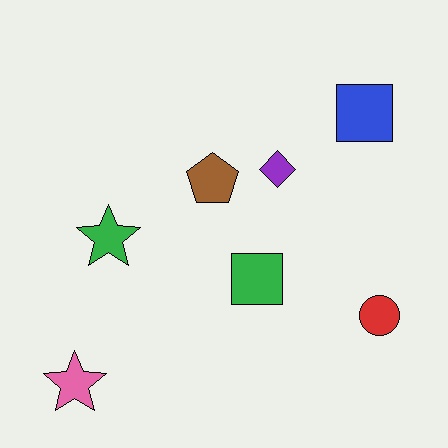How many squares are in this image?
There are 2 squares.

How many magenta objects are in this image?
There are no magenta objects.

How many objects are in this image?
There are 7 objects.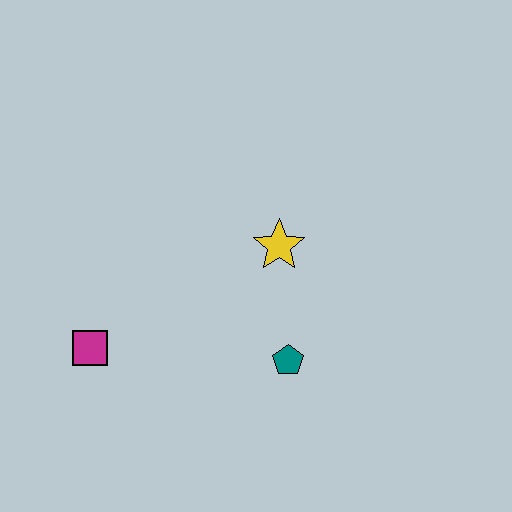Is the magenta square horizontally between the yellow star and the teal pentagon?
No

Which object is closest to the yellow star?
The teal pentagon is closest to the yellow star.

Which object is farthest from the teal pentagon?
The magenta square is farthest from the teal pentagon.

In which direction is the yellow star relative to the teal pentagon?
The yellow star is above the teal pentagon.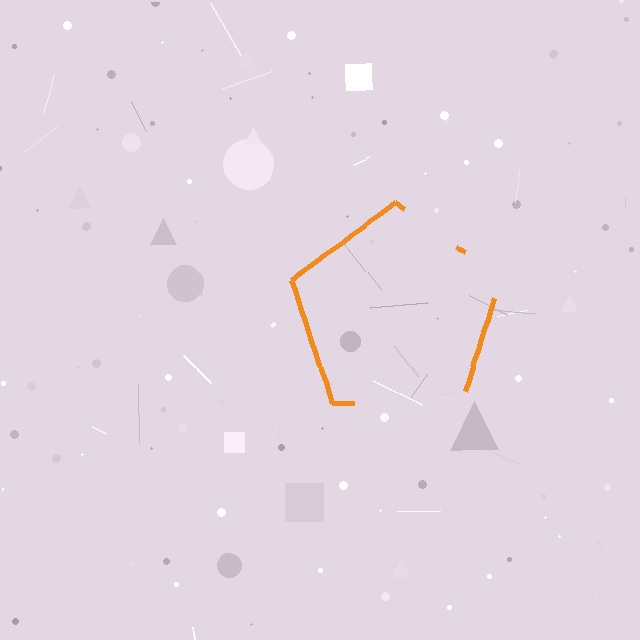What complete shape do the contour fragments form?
The contour fragments form a pentagon.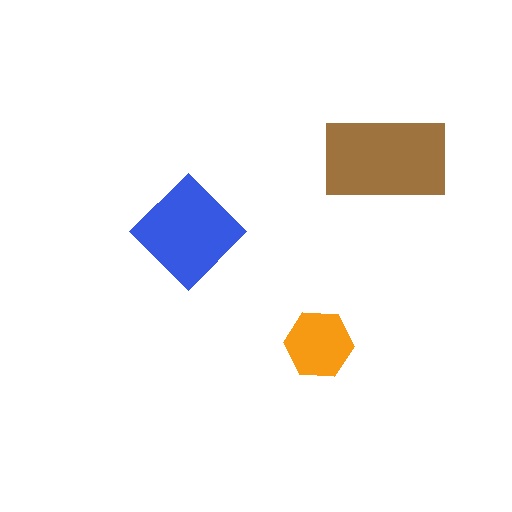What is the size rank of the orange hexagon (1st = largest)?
3rd.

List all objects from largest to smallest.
The brown rectangle, the blue diamond, the orange hexagon.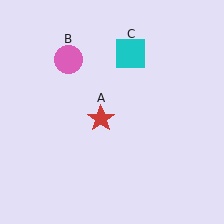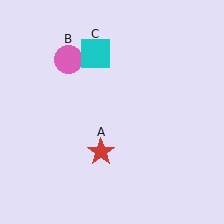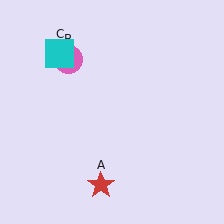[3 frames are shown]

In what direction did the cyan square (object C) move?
The cyan square (object C) moved left.